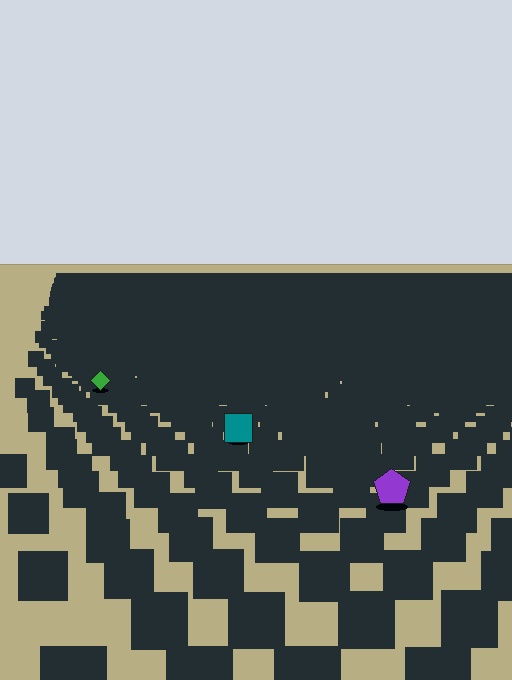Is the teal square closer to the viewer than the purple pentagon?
No. The purple pentagon is closer — you can tell from the texture gradient: the ground texture is coarser near it.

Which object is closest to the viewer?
The purple pentagon is closest. The texture marks near it are larger and more spread out.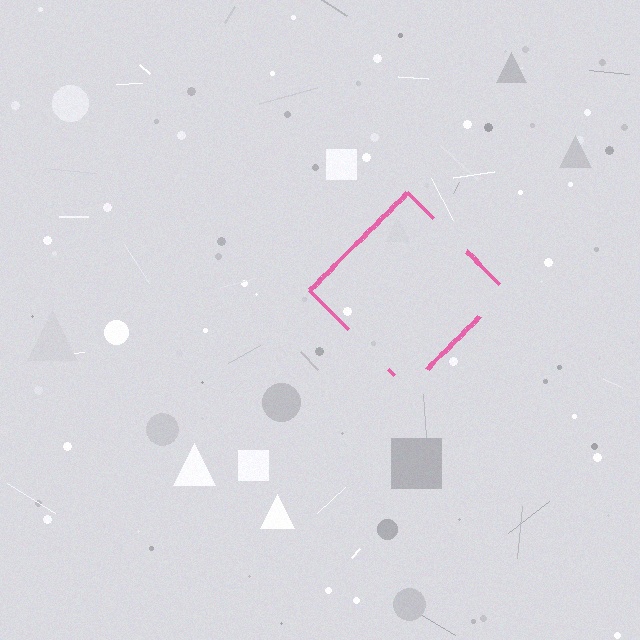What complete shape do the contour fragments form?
The contour fragments form a diamond.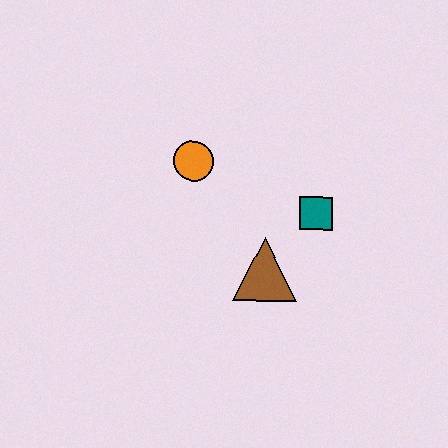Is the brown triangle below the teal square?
Yes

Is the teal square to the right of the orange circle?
Yes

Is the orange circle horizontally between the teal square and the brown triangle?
No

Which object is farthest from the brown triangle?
The orange circle is farthest from the brown triangle.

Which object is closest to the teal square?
The brown triangle is closest to the teal square.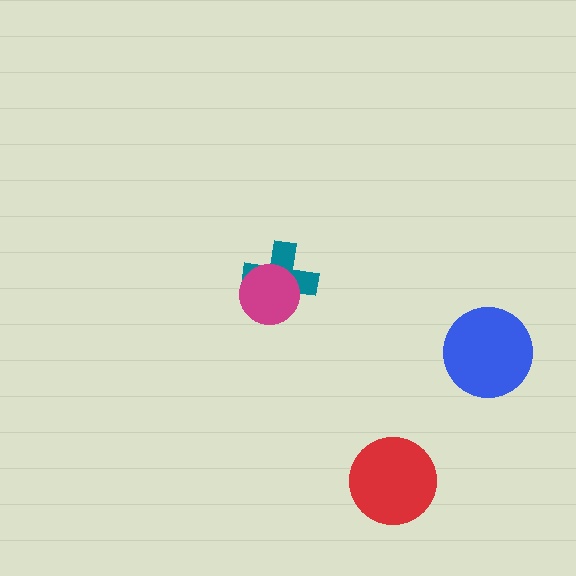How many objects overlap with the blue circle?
0 objects overlap with the blue circle.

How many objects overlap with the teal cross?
1 object overlaps with the teal cross.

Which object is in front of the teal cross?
The magenta circle is in front of the teal cross.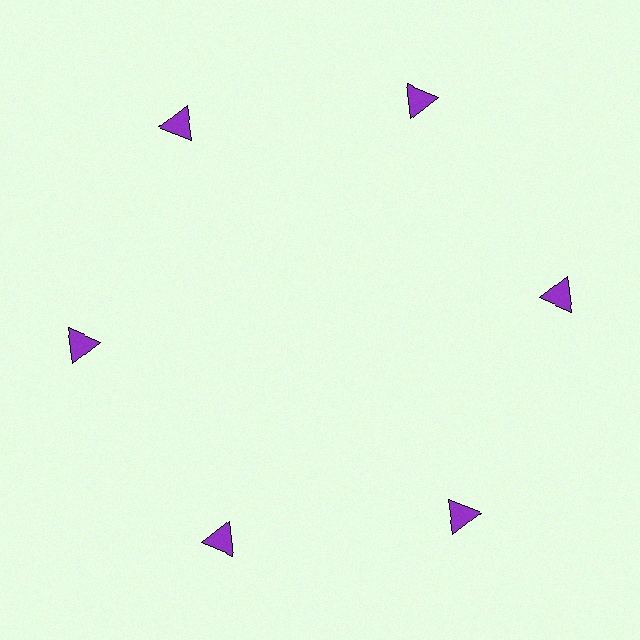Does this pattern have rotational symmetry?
Yes, this pattern has 6-fold rotational symmetry. It looks the same after rotating 60 degrees around the center.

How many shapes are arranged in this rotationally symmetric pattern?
There are 6 shapes, arranged in 6 groups of 1.